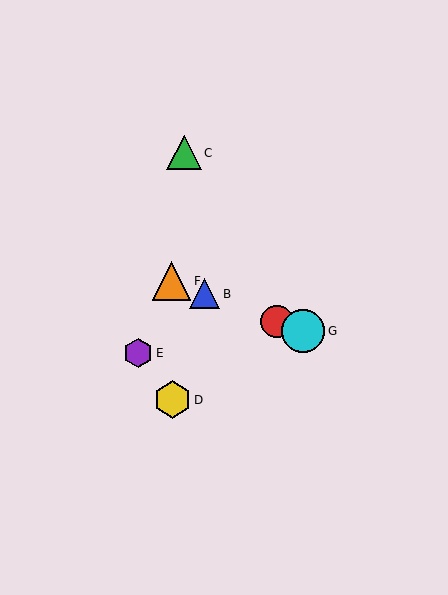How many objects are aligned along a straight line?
4 objects (A, B, F, G) are aligned along a straight line.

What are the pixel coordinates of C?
Object C is at (184, 153).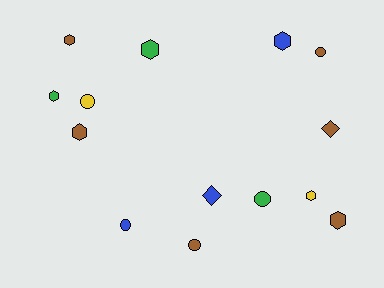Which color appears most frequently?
Brown, with 6 objects.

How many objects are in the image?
There are 14 objects.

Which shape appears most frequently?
Hexagon, with 7 objects.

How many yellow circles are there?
There is 1 yellow circle.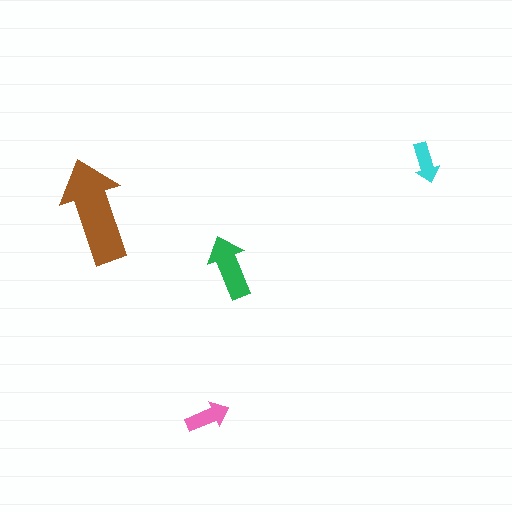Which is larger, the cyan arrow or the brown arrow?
The brown one.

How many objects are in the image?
There are 4 objects in the image.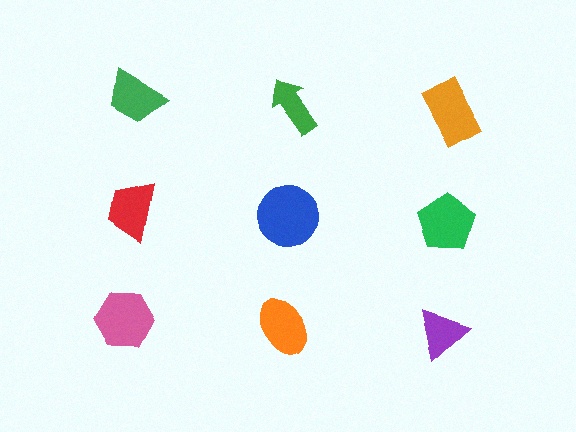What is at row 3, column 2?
An orange ellipse.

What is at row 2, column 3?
A green pentagon.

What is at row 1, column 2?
A green arrow.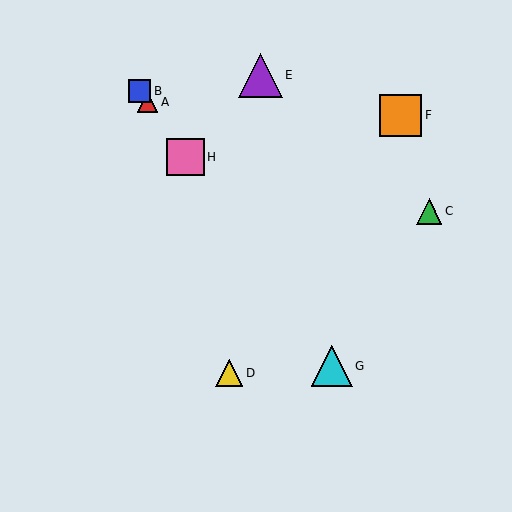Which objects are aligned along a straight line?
Objects A, B, G, H are aligned along a straight line.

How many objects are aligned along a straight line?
4 objects (A, B, G, H) are aligned along a straight line.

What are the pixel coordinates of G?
Object G is at (332, 366).